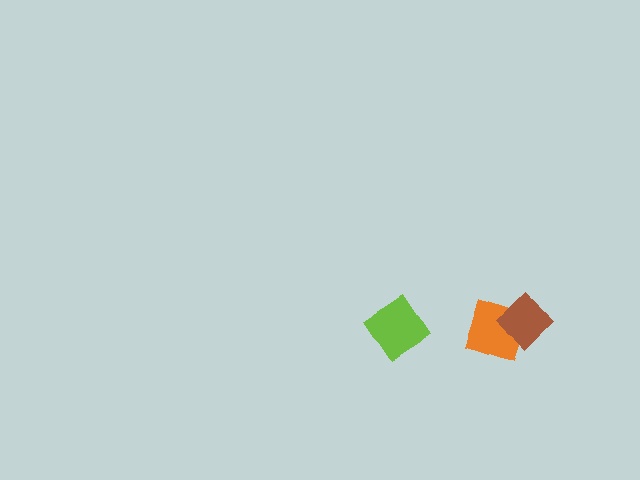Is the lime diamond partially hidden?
No, no other shape covers it.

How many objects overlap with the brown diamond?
1 object overlaps with the brown diamond.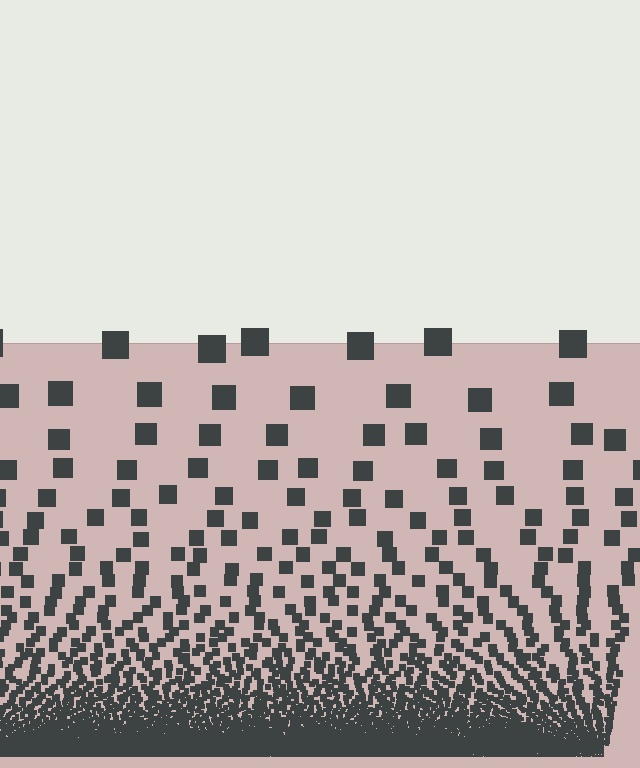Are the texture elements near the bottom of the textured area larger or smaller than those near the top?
Smaller. The gradient is inverted — elements near the bottom are smaller and denser.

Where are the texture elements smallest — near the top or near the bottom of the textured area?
Near the bottom.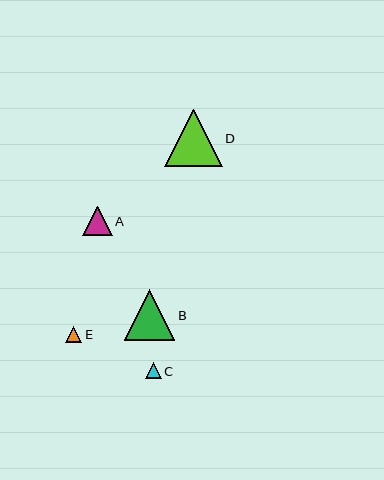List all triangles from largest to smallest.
From largest to smallest: D, B, A, E, C.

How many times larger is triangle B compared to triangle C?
Triangle B is approximately 3.3 times the size of triangle C.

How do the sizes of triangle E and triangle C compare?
Triangle E and triangle C are approximately the same size.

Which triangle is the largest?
Triangle D is the largest with a size of approximately 57 pixels.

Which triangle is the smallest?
Triangle C is the smallest with a size of approximately 15 pixels.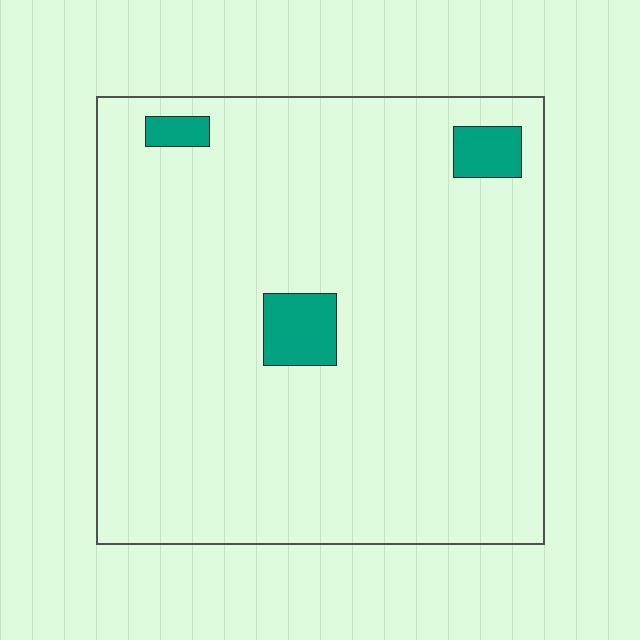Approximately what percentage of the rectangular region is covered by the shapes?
Approximately 5%.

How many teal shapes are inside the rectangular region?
3.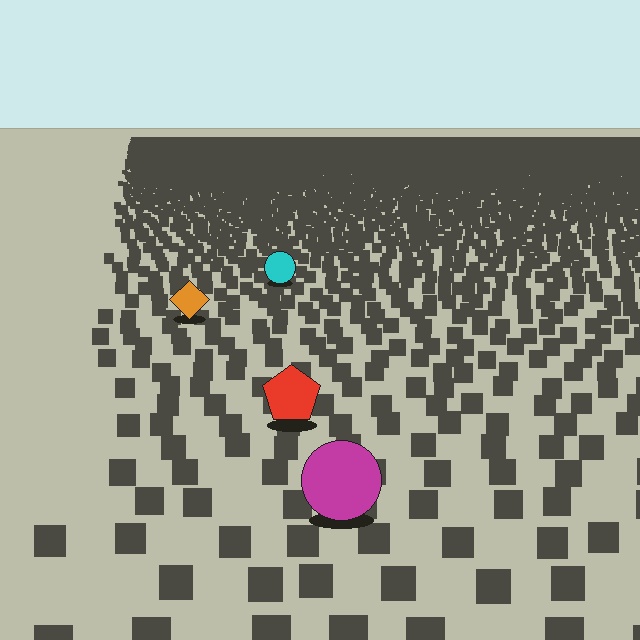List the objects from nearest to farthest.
From nearest to farthest: the magenta circle, the red pentagon, the orange diamond, the cyan circle.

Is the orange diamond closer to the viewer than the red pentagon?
No. The red pentagon is closer — you can tell from the texture gradient: the ground texture is coarser near it.